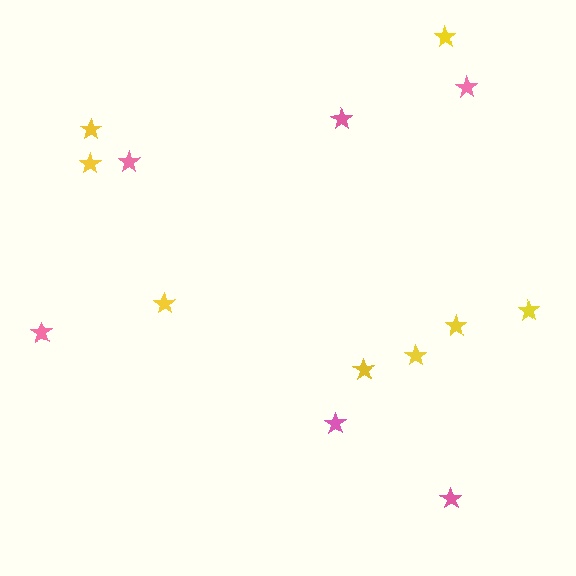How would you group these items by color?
There are 2 groups: one group of pink stars (6) and one group of yellow stars (8).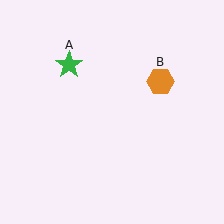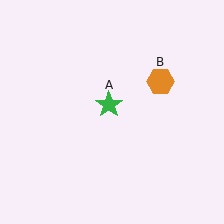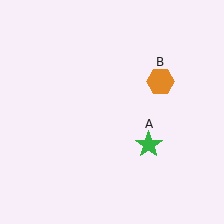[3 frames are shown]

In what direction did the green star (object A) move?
The green star (object A) moved down and to the right.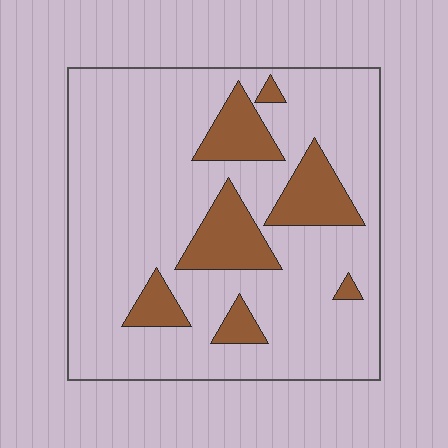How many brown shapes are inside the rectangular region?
7.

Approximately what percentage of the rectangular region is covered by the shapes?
Approximately 20%.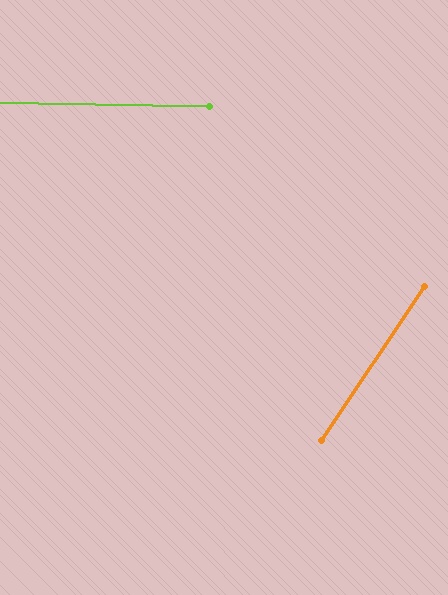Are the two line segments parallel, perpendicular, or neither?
Neither parallel nor perpendicular — they differ by about 57°.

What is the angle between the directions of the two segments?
Approximately 57 degrees.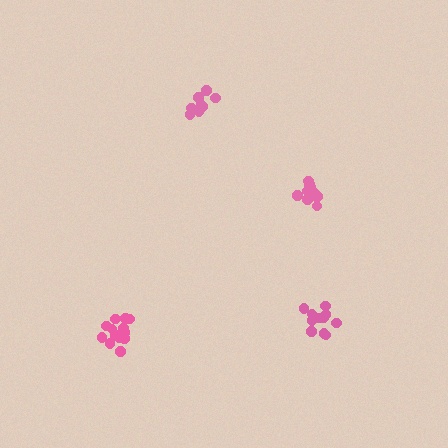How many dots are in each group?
Group 1: 13 dots, Group 2: 10 dots, Group 3: 11 dots, Group 4: 12 dots (46 total).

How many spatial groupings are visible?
There are 4 spatial groupings.